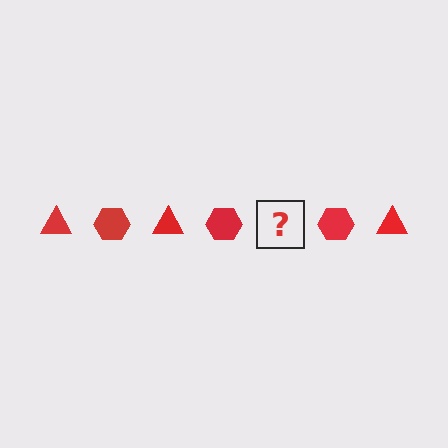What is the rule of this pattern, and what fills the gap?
The rule is that the pattern cycles through triangle, hexagon shapes in red. The gap should be filled with a red triangle.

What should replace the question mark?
The question mark should be replaced with a red triangle.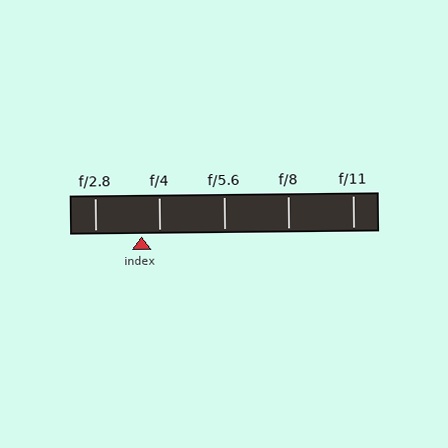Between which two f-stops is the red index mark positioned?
The index mark is between f/2.8 and f/4.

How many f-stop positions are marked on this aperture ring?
There are 5 f-stop positions marked.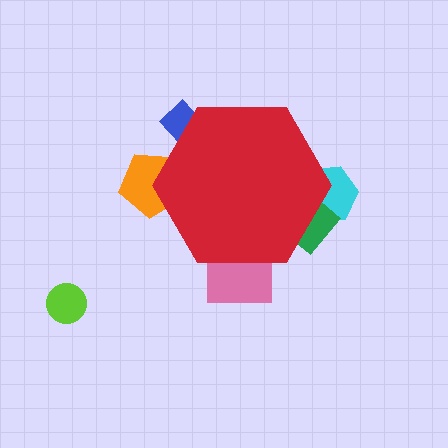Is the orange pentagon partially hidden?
Yes, the orange pentagon is partially hidden behind the red hexagon.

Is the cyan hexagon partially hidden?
Yes, the cyan hexagon is partially hidden behind the red hexagon.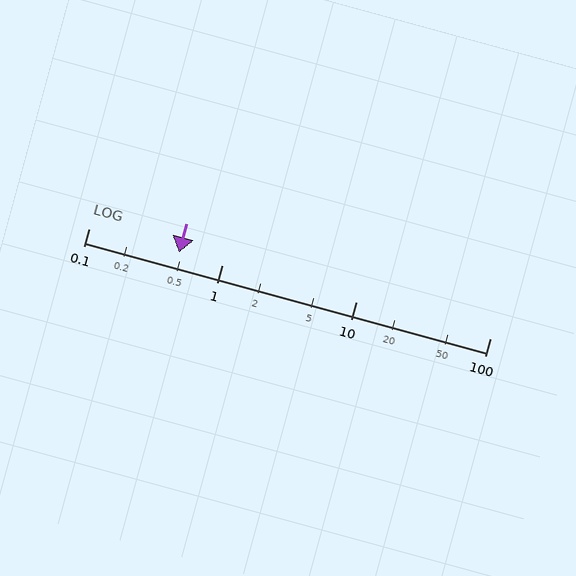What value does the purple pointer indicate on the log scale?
The pointer indicates approximately 0.47.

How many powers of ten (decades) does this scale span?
The scale spans 3 decades, from 0.1 to 100.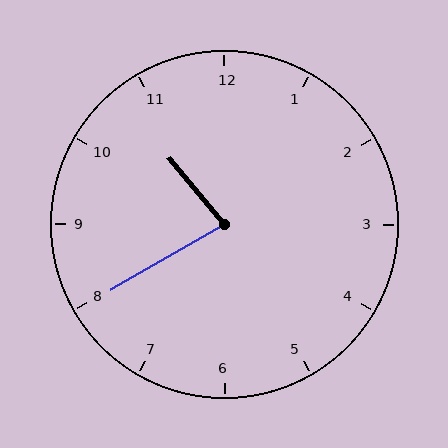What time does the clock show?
10:40.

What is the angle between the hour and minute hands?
Approximately 80 degrees.